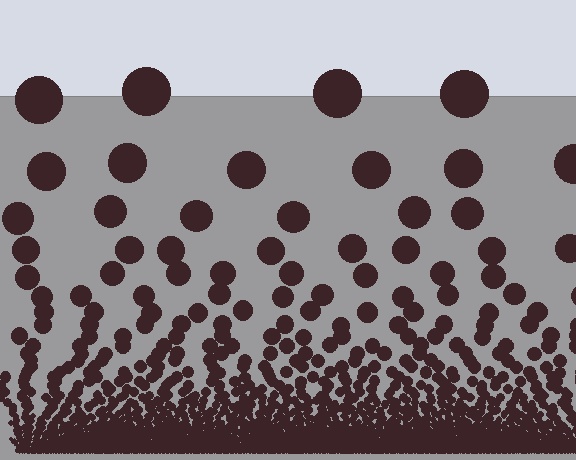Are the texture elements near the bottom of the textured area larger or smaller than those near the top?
Smaller. The gradient is inverted — elements near the bottom are smaller and denser.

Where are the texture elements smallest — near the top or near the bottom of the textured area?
Near the bottom.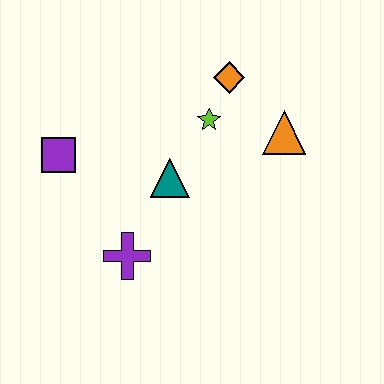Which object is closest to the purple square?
The teal triangle is closest to the purple square.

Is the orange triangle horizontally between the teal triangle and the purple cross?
No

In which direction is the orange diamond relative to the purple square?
The orange diamond is to the right of the purple square.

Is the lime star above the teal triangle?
Yes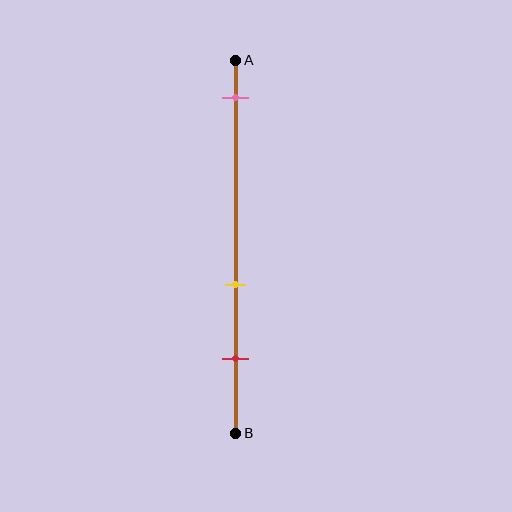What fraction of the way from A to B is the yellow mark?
The yellow mark is approximately 60% (0.6) of the way from A to B.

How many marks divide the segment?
There are 3 marks dividing the segment.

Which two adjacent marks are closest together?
The yellow and red marks are the closest adjacent pair.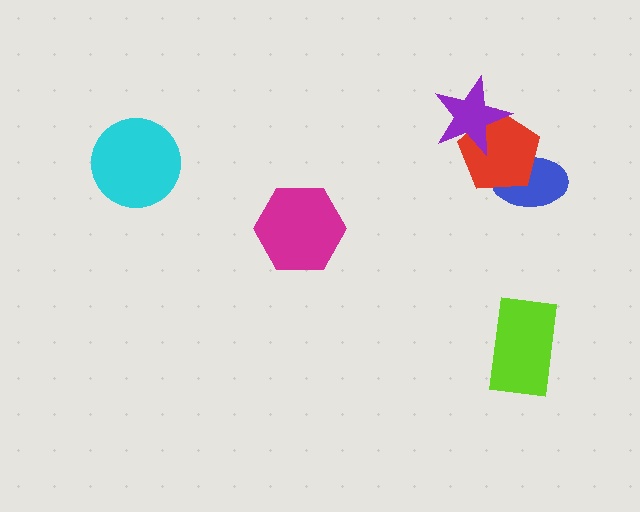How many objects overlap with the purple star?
1 object overlaps with the purple star.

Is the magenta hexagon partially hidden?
No, no other shape covers it.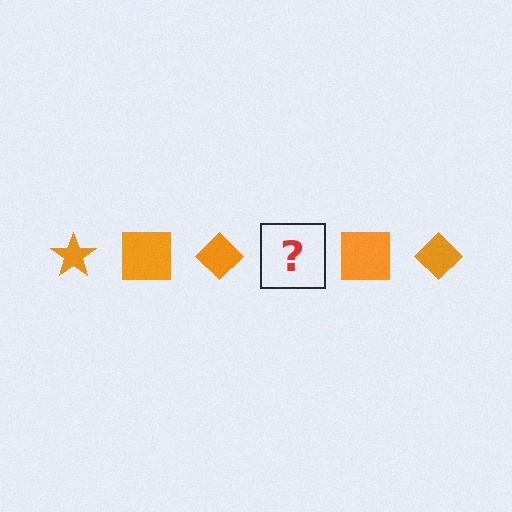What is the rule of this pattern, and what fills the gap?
The rule is that the pattern cycles through star, square, diamond shapes in orange. The gap should be filled with an orange star.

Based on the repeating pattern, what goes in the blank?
The blank should be an orange star.